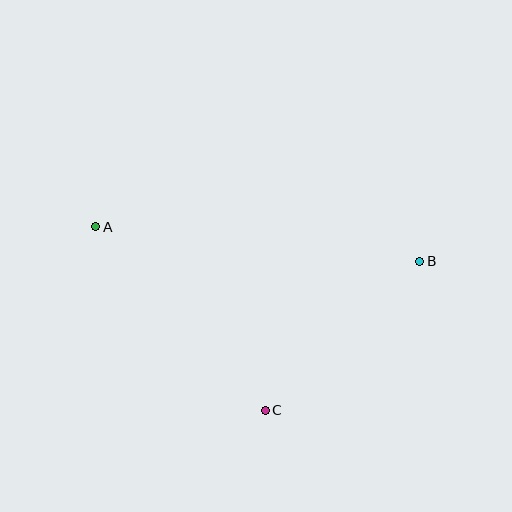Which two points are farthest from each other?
Points A and B are farthest from each other.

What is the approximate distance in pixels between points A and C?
The distance between A and C is approximately 250 pixels.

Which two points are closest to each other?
Points B and C are closest to each other.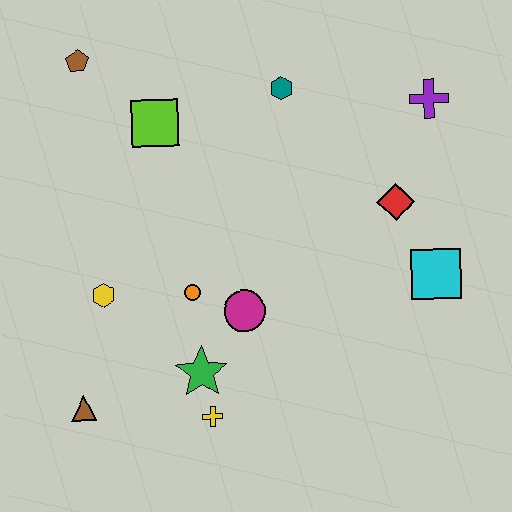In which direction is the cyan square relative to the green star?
The cyan square is to the right of the green star.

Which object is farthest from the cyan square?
The brown pentagon is farthest from the cyan square.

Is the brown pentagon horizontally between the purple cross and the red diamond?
No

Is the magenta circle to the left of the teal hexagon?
Yes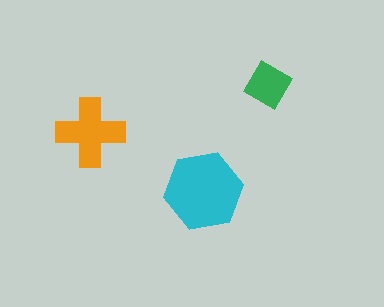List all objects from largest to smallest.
The cyan hexagon, the orange cross, the green square.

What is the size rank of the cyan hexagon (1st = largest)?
1st.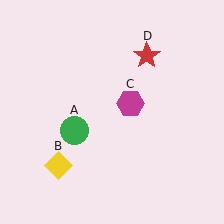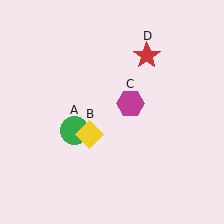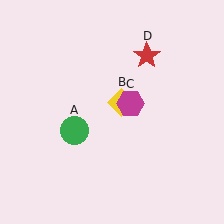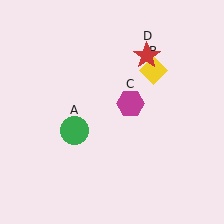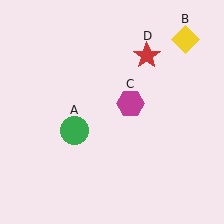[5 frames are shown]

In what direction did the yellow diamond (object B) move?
The yellow diamond (object B) moved up and to the right.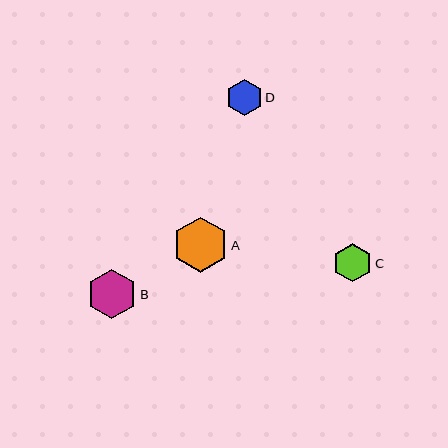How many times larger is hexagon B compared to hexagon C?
Hexagon B is approximately 1.3 times the size of hexagon C.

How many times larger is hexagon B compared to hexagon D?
Hexagon B is approximately 1.4 times the size of hexagon D.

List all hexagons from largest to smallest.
From largest to smallest: A, B, C, D.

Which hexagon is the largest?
Hexagon A is the largest with a size of approximately 55 pixels.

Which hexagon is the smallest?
Hexagon D is the smallest with a size of approximately 36 pixels.